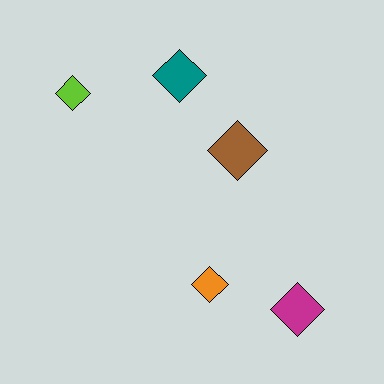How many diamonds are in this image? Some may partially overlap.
There are 5 diamonds.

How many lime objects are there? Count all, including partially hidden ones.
There is 1 lime object.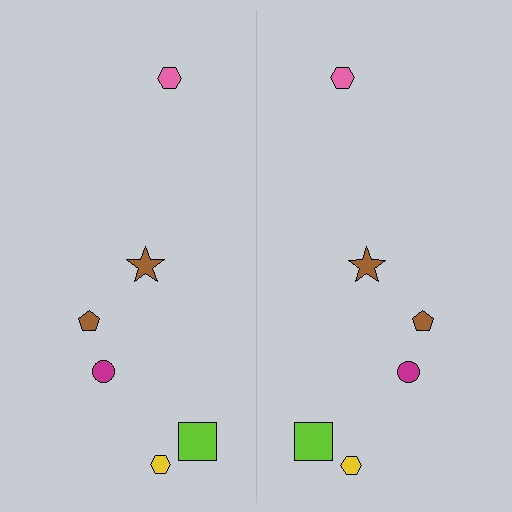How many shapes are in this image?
There are 12 shapes in this image.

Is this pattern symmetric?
Yes, this pattern has bilateral (reflection) symmetry.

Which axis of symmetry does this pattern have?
The pattern has a vertical axis of symmetry running through the center of the image.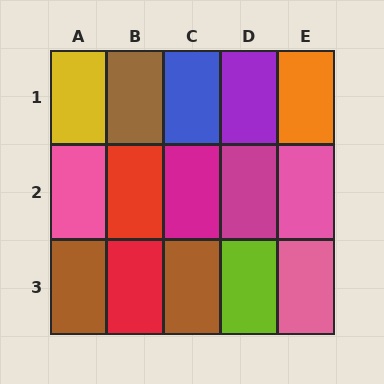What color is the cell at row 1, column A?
Yellow.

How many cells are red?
2 cells are red.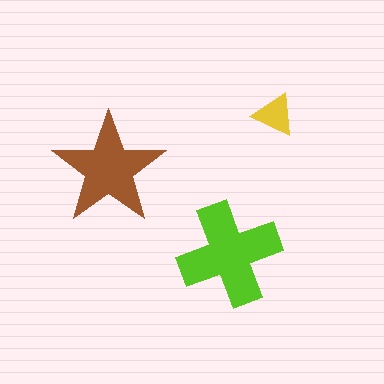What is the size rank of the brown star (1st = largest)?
2nd.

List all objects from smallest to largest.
The yellow triangle, the brown star, the lime cross.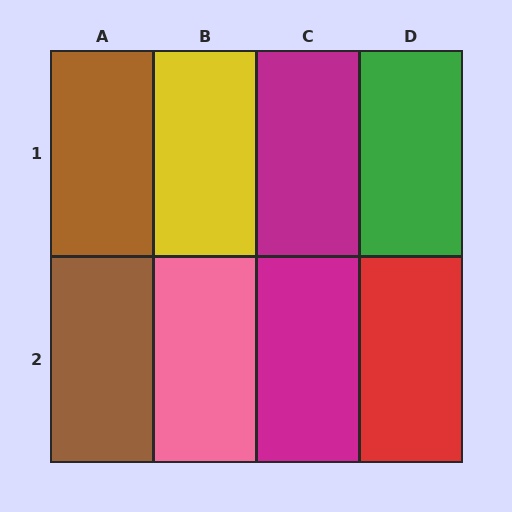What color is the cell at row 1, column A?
Brown.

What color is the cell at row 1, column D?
Green.